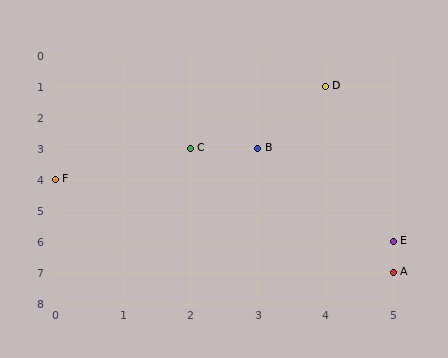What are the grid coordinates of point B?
Point B is at grid coordinates (3, 3).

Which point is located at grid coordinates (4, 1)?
Point D is at (4, 1).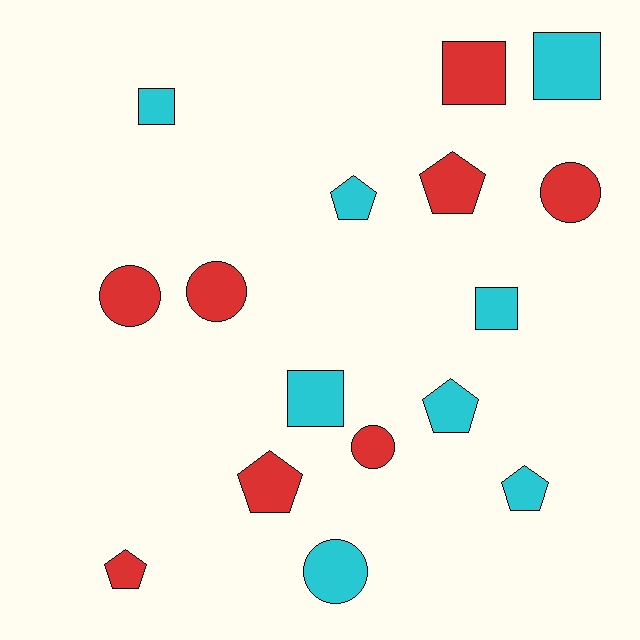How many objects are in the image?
There are 16 objects.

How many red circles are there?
There are 4 red circles.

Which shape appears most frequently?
Pentagon, with 6 objects.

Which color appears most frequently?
Red, with 8 objects.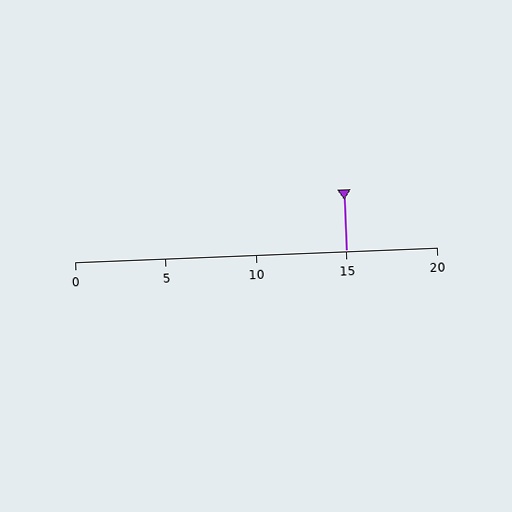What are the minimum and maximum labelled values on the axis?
The axis runs from 0 to 20.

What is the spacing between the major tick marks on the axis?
The major ticks are spaced 5 apart.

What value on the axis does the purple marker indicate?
The marker indicates approximately 15.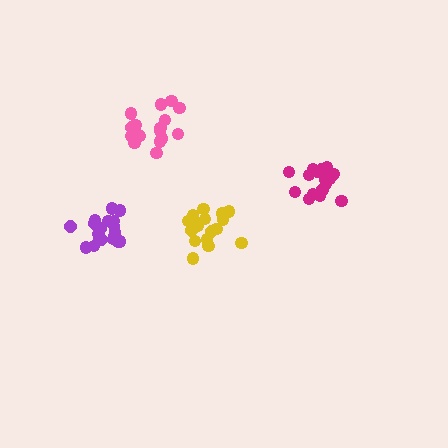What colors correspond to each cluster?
The clusters are colored: magenta, purple, pink, yellow.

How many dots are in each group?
Group 1: 18 dots, Group 2: 20 dots, Group 3: 18 dots, Group 4: 17 dots (73 total).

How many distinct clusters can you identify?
There are 4 distinct clusters.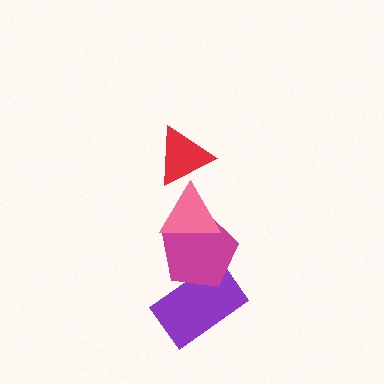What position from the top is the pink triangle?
The pink triangle is 2nd from the top.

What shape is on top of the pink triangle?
The red triangle is on top of the pink triangle.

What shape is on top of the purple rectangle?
The magenta pentagon is on top of the purple rectangle.